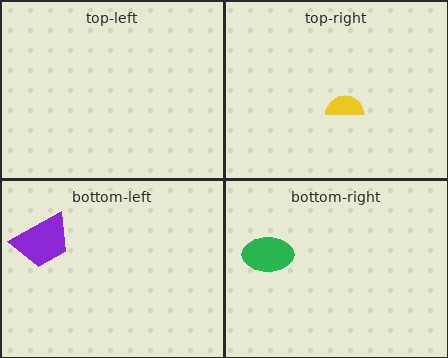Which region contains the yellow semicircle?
The top-right region.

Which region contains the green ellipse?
The bottom-right region.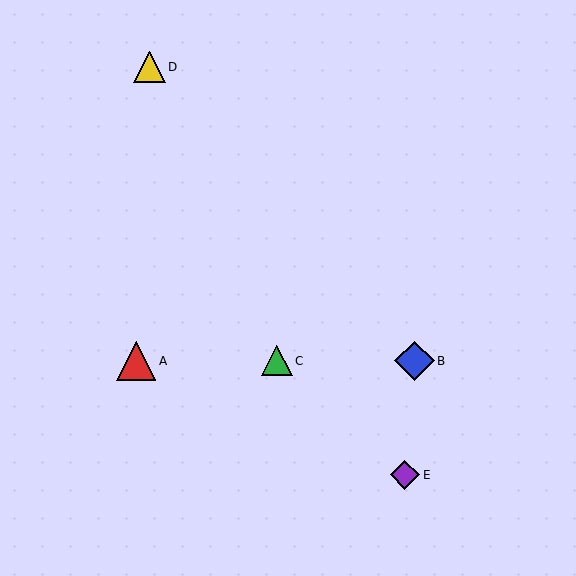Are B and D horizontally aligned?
No, B is at y≈361 and D is at y≈67.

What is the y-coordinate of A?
Object A is at y≈361.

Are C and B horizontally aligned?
Yes, both are at y≈361.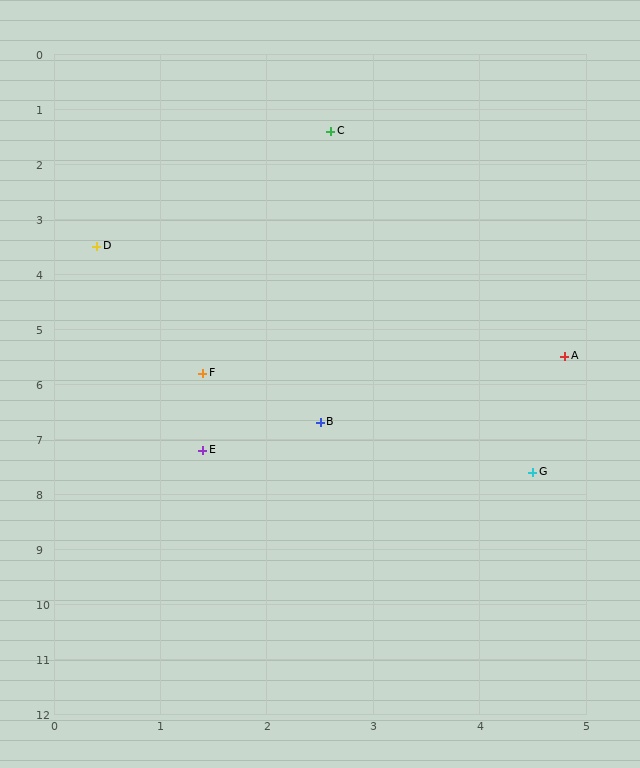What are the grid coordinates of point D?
Point D is at approximately (0.4, 3.5).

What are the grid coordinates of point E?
Point E is at approximately (1.4, 7.2).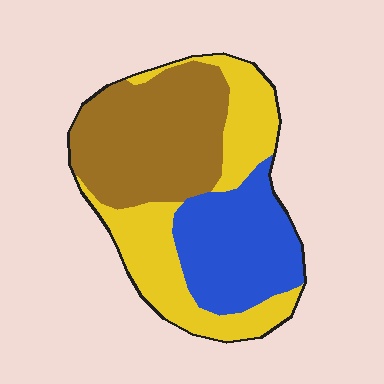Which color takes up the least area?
Blue, at roughly 30%.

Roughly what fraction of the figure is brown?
Brown takes up between a third and a half of the figure.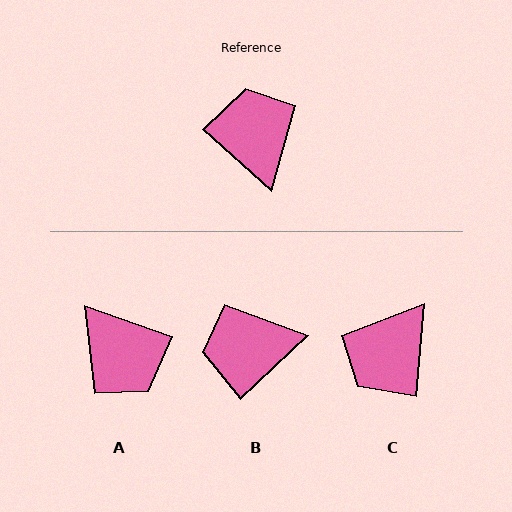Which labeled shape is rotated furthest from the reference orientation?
A, about 158 degrees away.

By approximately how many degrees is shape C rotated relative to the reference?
Approximately 127 degrees counter-clockwise.